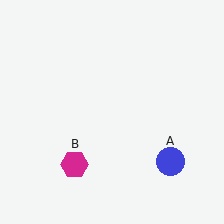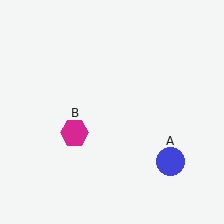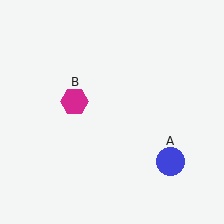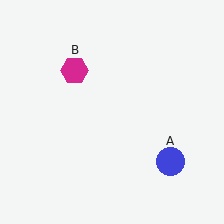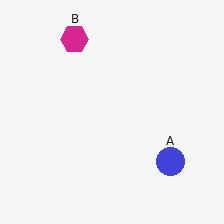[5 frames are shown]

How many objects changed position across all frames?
1 object changed position: magenta hexagon (object B).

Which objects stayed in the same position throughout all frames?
Blue circle (object A) remained stationary.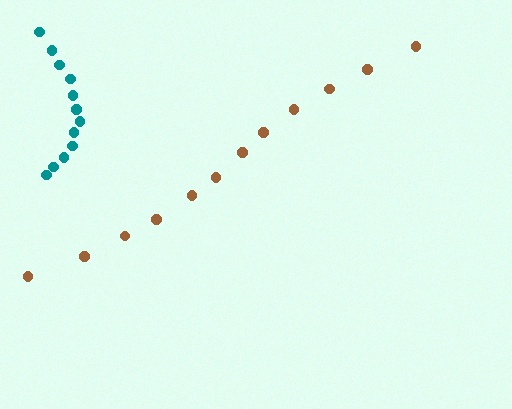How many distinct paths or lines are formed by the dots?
There are 2 distinct paths.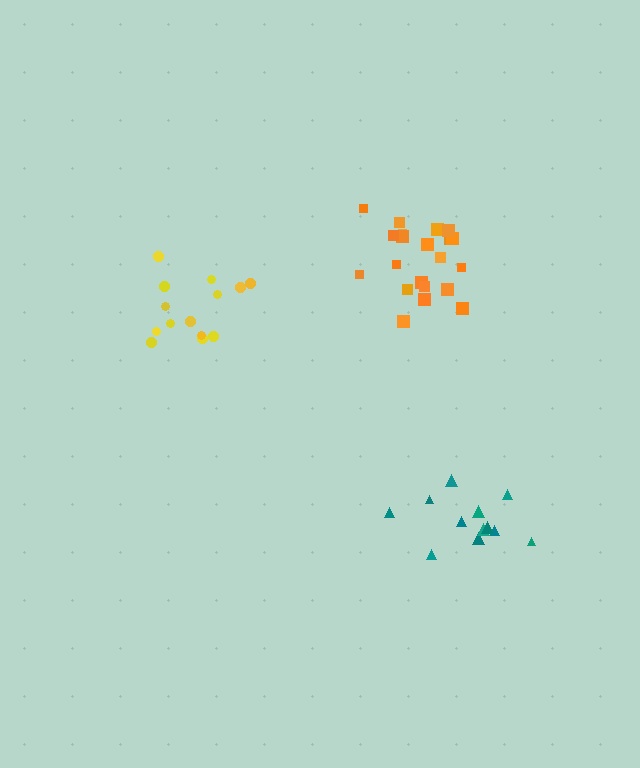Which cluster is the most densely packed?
Orange.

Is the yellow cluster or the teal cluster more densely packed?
Teal.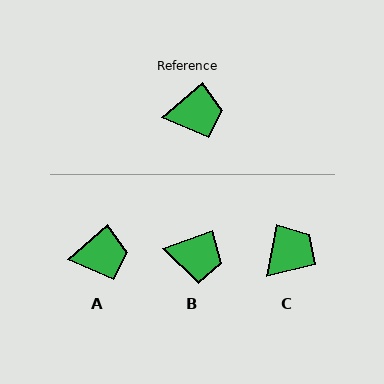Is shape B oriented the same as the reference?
No, it is off by about 21 degrees.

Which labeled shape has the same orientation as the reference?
A.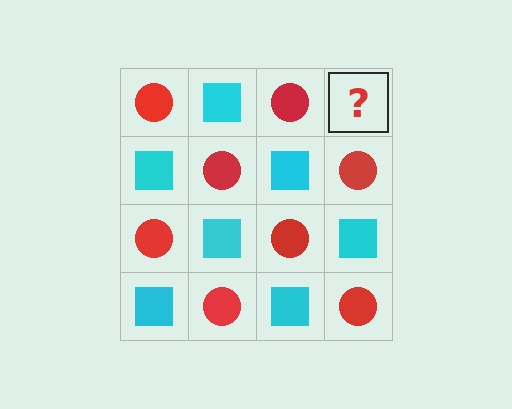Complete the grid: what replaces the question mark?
The question mark should be replaced with a cyan square.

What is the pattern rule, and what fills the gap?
The rule is that it alternates red circle and cyan square in a checkerboard pattern. The gap should be filled with a cyan square.